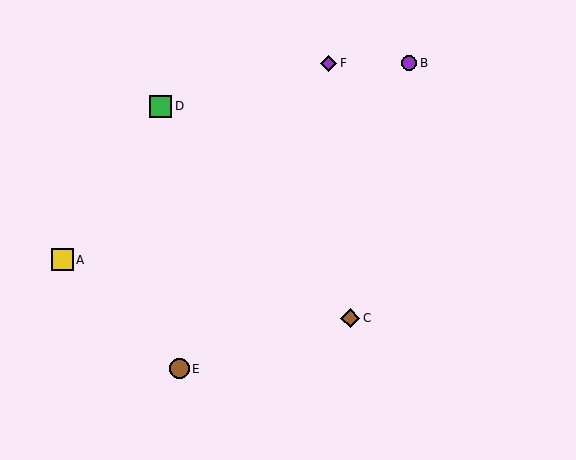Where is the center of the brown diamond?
The center of the brown diamond is at (350, 318).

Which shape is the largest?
The green square (labeled D) is the largest.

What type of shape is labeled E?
Shape E is a brown circle.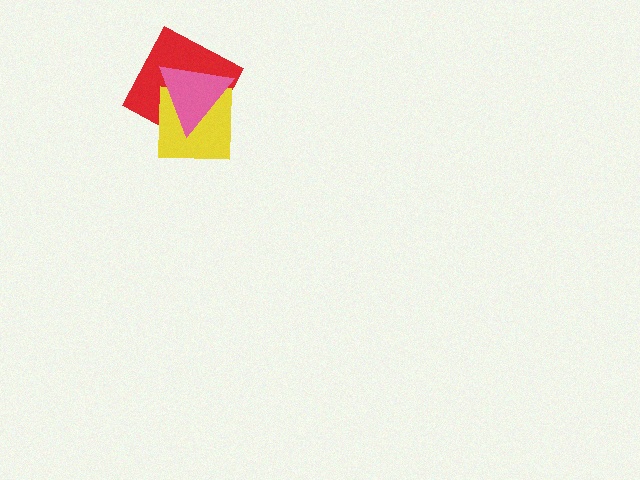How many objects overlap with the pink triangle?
2 objects overlap with the pink triangle.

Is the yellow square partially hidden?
Yes, it is partially covered by another shape.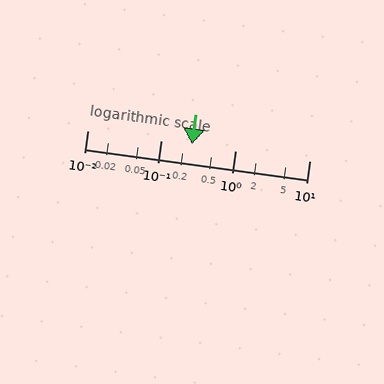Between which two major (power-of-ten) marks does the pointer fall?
The pointer is between 0.1 and 1.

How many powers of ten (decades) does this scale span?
The scale spans 3 decades, from 0.01 to 10.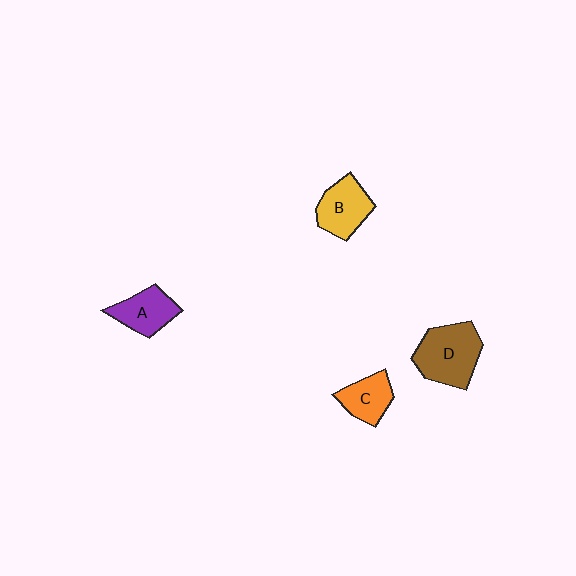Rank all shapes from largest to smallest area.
From largest to smallest: D (brown), B (yellow), A (purple), C (orange).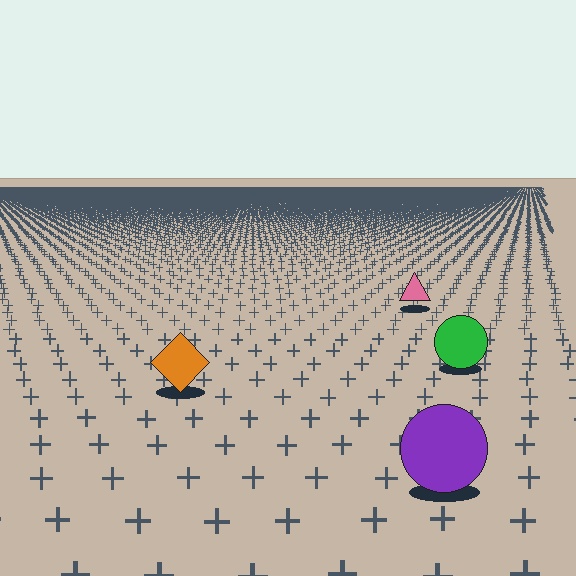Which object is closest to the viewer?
The purple circle is closest. The texture marks near it are larger and more spread out.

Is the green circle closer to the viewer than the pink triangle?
Yes. The green circle is closer — you can tell from the texture gradient: the ground texture is coarser near it.